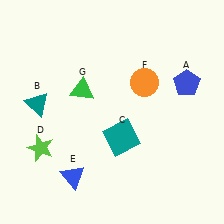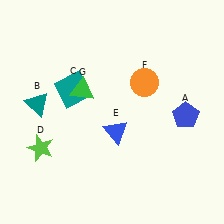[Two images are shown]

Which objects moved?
The objects that moved are: the blue pentagon (A), the teal square (C), the blue triangle (E).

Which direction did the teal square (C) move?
The teal square (C) moved left.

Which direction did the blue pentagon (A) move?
The blue pentagon (A) moved down.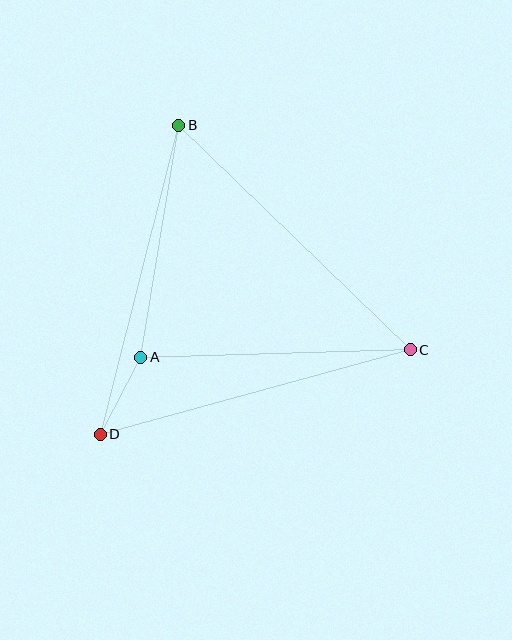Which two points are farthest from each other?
Points B and C are farthest from each other.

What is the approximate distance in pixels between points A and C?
The distance between A and C is approximately 270 pixels.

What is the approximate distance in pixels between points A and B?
The distance between A and B is approximately 235 pixels.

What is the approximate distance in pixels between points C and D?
The distance between C and D is approximately 321 pixels.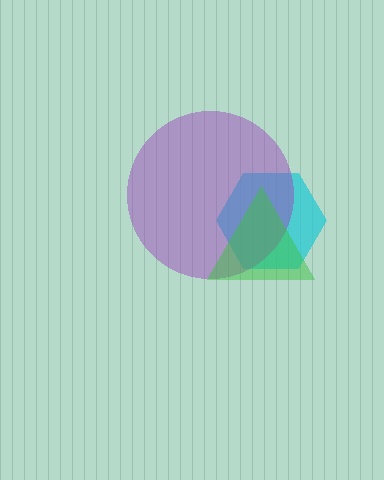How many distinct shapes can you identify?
There are 3 distinct shapes: a cyan hexagon, a purple circle, a green triangle.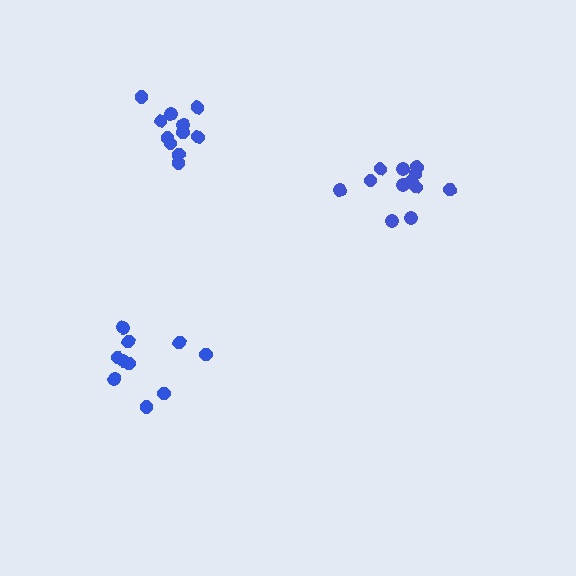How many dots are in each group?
Group 1: 11 dots, Group 2: 10 dots, Group 3: 12 dots (33 total).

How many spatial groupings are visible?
There are 3 spatial groupings.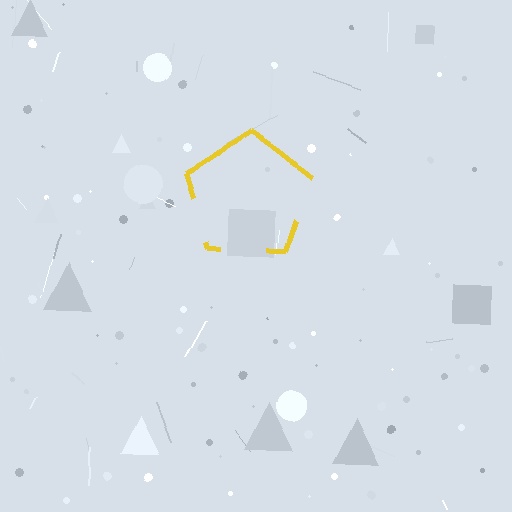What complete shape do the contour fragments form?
The contour fragments form a pentagon.